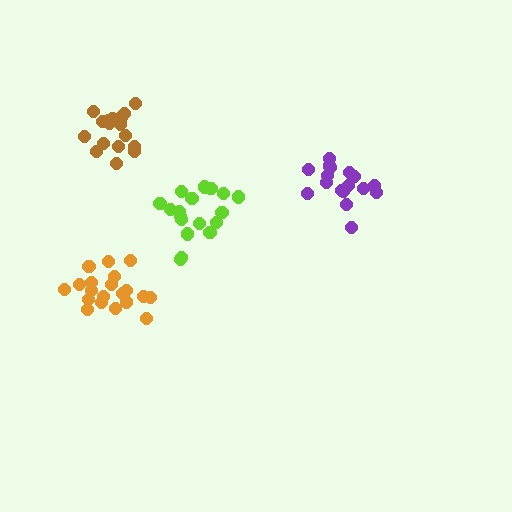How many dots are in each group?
Group 1: 18 dots, Group 2: 17 dots, Group 3: 18 dots, Group 4: 20 dots (73 total).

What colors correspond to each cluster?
The clusters are colored: lime, purple, brown, orange.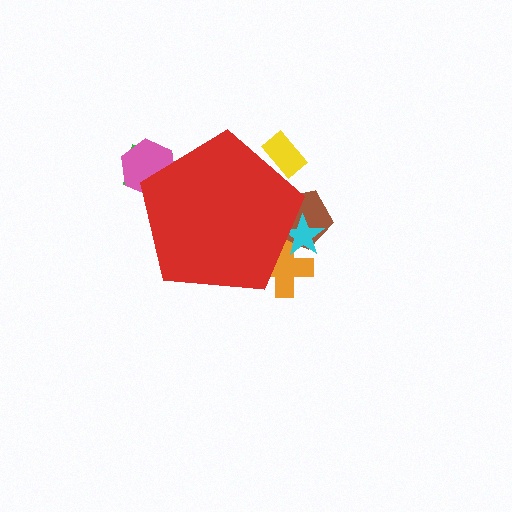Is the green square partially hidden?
Yes, the green square is partially hidden behind the red pentagon.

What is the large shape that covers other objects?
A red pentagon.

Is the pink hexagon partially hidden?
Yes, the pink hexagon is partially hidden behind the red pentagon.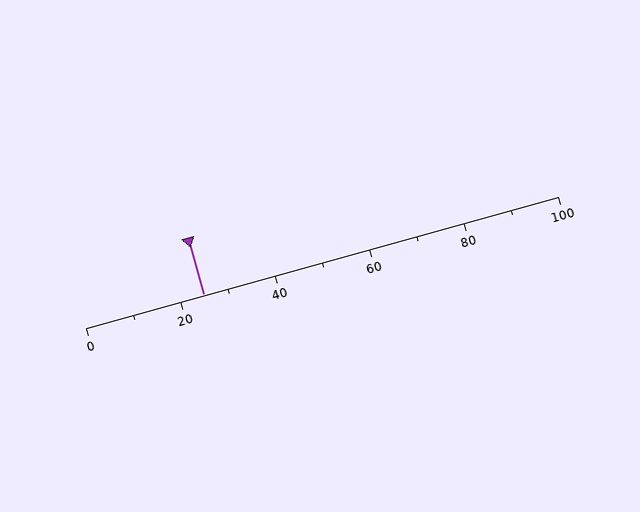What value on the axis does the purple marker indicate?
The marker indicates approximately 25.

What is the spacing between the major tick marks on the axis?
The major ticks are spaced 20 apart.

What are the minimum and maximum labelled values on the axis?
The axis runs from 0 to 100.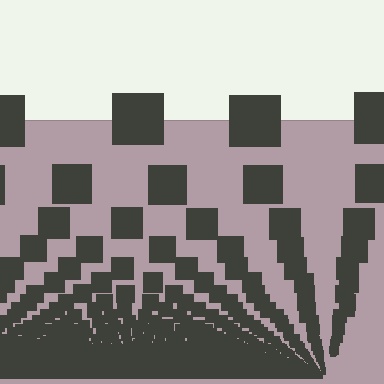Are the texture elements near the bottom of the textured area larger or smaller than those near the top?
Smaller. The gradient is inverted — elements near the bottom are smaller and denser.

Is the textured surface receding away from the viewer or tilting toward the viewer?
The surface appears to tilt toward the viewer. Texture elements get larger and sparser toward the top.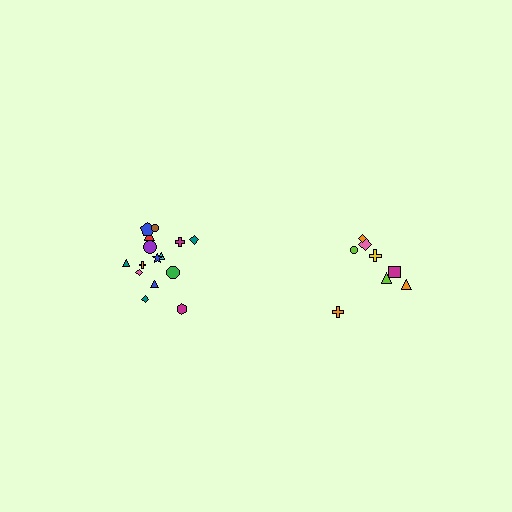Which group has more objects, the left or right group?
The left group.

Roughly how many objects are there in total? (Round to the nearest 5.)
Roughly 25 objects in total.